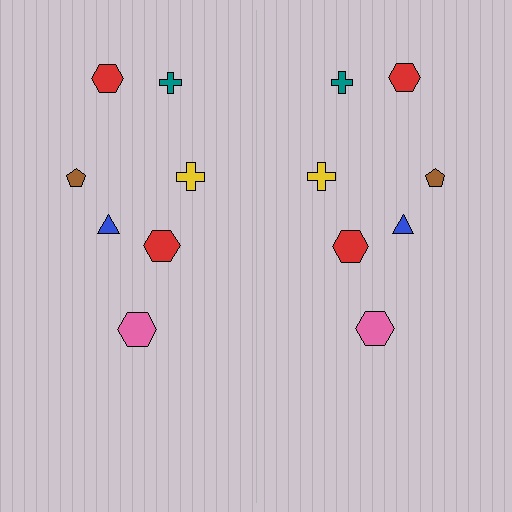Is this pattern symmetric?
Yes, this pattern has bilateral (reflection) symmetry.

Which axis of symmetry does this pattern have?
The pattern has a vertical axis of symmetry running through the center of the image.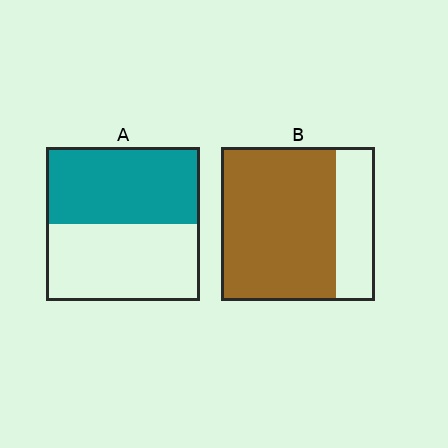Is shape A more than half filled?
Roughly half.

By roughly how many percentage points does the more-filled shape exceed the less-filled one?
By roughly 25 percentage points (B over A).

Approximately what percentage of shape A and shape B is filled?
A is approximately 50% and B is approximately 75%.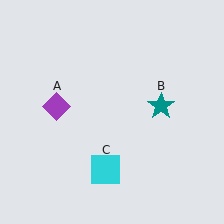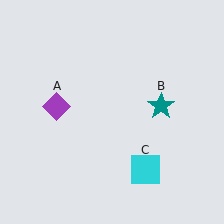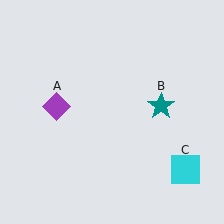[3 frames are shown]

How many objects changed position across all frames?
1 object changed position: cyan square (object C).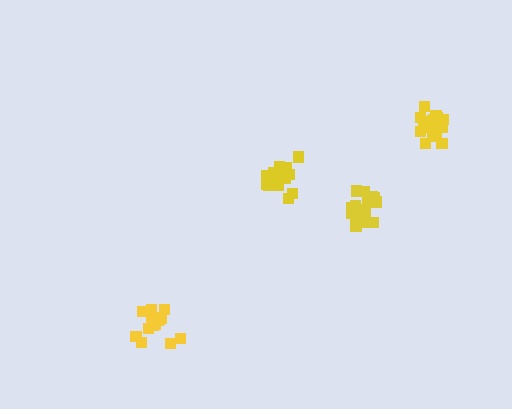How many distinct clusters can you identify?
There are 4 distinct clusters.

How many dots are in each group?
Group 1: 16 dots, Group 2: 20 dots, Group 3: 19 dots, Group 4: 21 dots (76 total).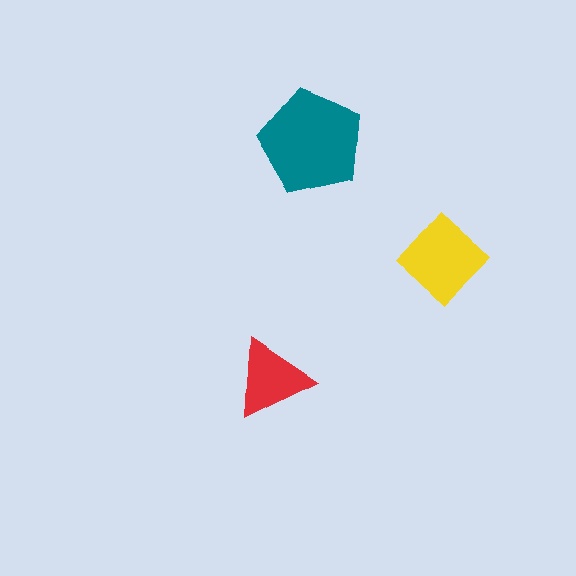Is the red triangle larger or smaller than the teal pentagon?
Smaller.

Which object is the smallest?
The red triangle.